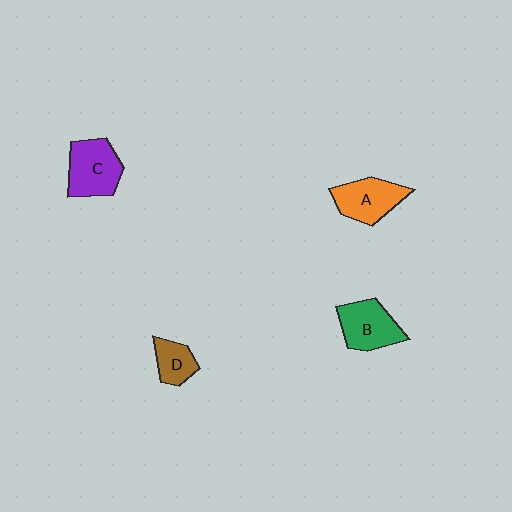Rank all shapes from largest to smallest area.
From largest to smallest: C (purple), B (green), A (orange), D (brown).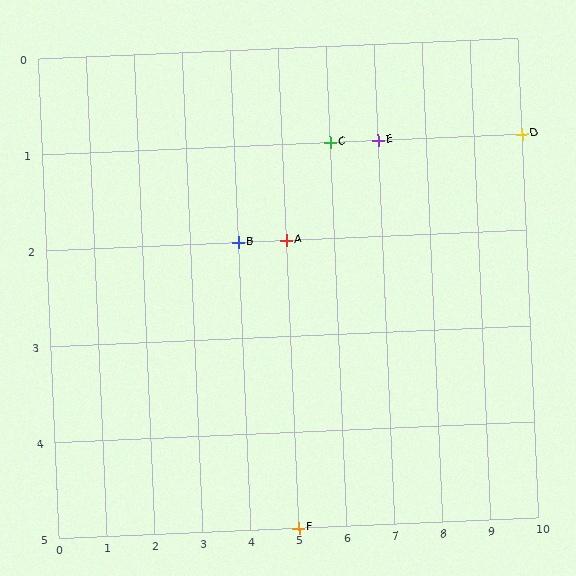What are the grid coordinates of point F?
Point F is at grid coordinates (5, 5).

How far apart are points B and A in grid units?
Points B and A are 1 column apart.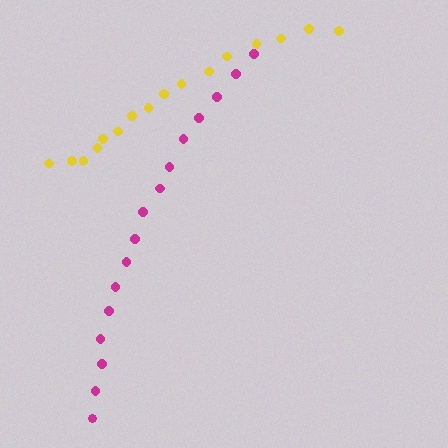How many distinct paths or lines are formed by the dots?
There are 2 distinct paths.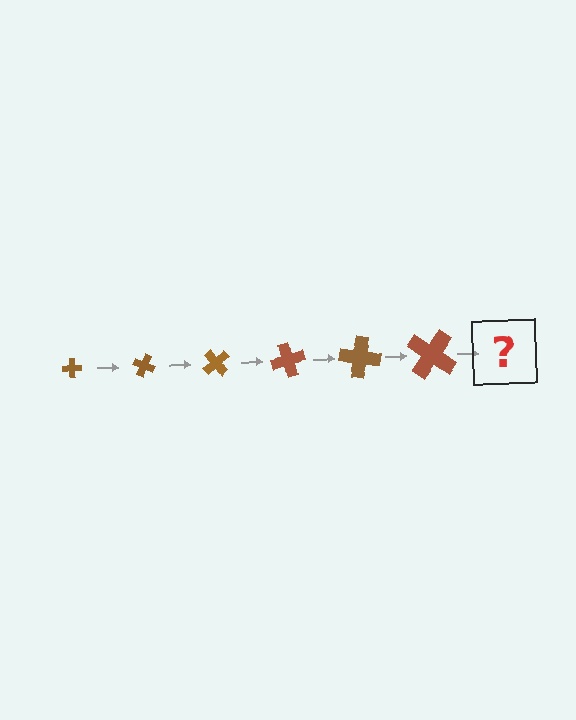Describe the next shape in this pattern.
It should be a cross, larger than the previous one and rotated 150 degrees from the start.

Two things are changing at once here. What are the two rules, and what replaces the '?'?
The two rules are that the cross grows larger each step and it rotates 25 degrees each step. The '?' should be a cross, larger than the previous one and rotated 150 degrees from the start.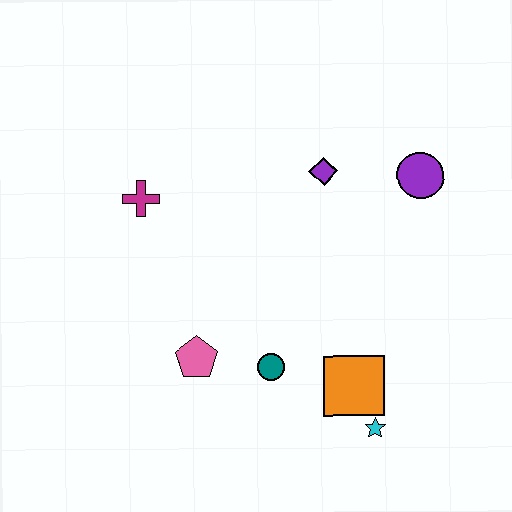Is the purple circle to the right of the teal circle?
Yes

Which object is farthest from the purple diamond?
The cyan star is farthest from the purple diamond.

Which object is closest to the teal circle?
The pink pentagon is closest to the teal circle.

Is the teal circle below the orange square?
No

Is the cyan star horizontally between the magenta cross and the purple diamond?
No